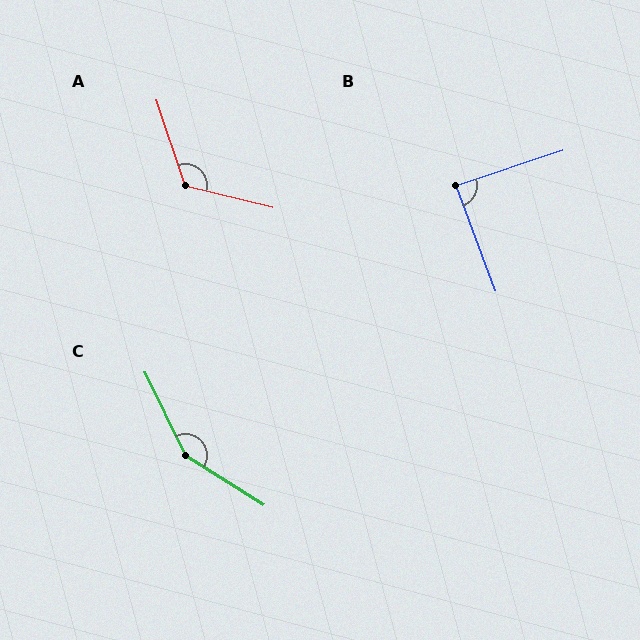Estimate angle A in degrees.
Approximately 123 degrees.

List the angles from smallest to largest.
B (88°), A (123°), C (148°).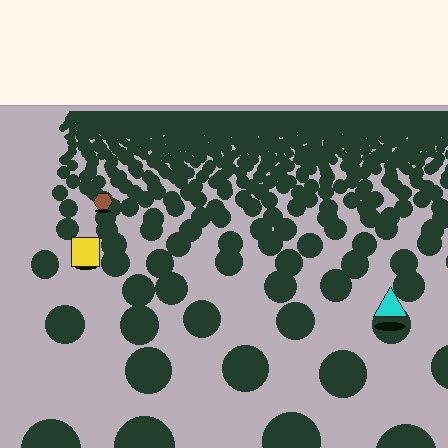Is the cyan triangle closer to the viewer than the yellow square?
Yes. The cyan triangle is closer — you can tell from the texture gradient: the ground texture is coarser near it.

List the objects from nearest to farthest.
From nearest to farthest: the cyan triangle, the yellow square, the brown hexagon.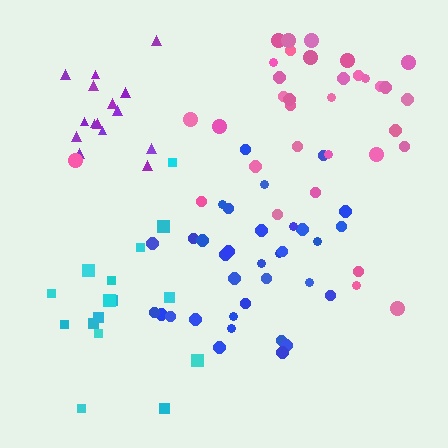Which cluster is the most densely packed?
Purple.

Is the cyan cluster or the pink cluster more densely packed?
Pink.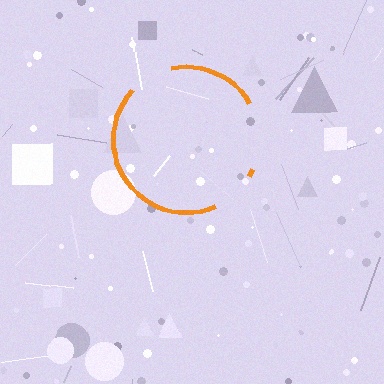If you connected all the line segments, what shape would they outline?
They would outline a circle.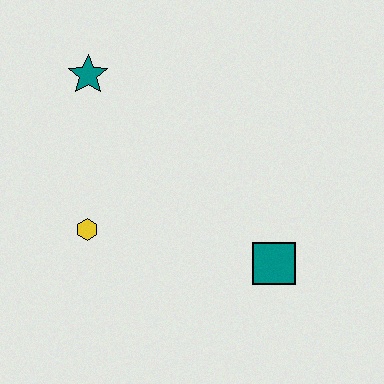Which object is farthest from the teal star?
The teal square is farthest from the teal star.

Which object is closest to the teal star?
The yellow hexagon is closest to the teal star.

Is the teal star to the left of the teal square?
Yes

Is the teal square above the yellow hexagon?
No